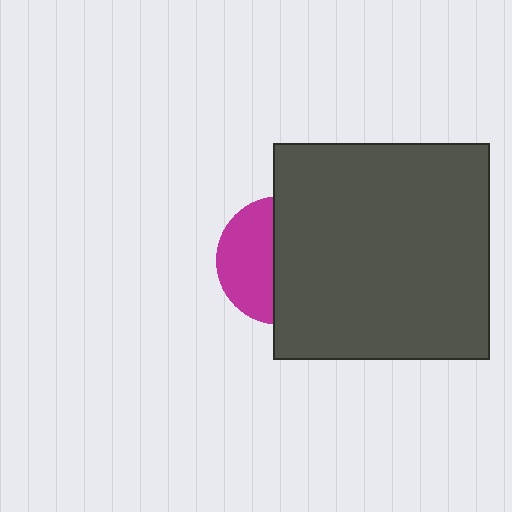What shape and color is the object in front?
The object in front is a dark gray square.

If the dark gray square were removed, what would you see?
You would see the complete magenta circle.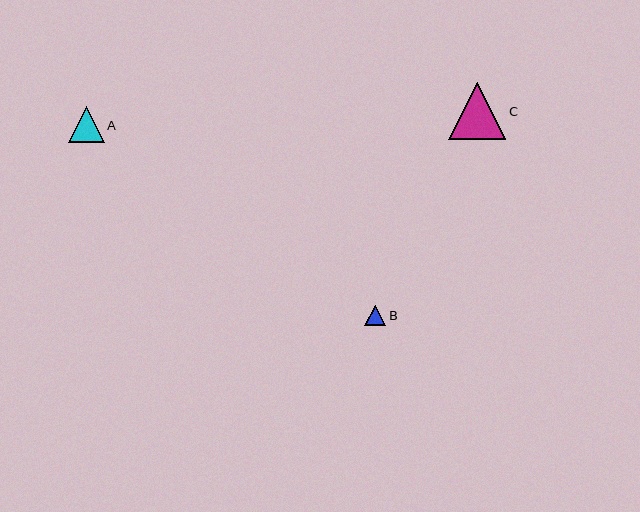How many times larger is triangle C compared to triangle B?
Triangle C is approximately 2.8 times the size of triangle B.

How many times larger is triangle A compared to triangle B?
Triangle A is approximately 1.7 times the size of triangle B.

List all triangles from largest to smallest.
From largest to smallest: C, A, B.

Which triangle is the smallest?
Triangle B is the smallest with a size of approximately 21 pixels.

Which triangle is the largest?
Triangle C is the largest with a size of approximately 57 pixels.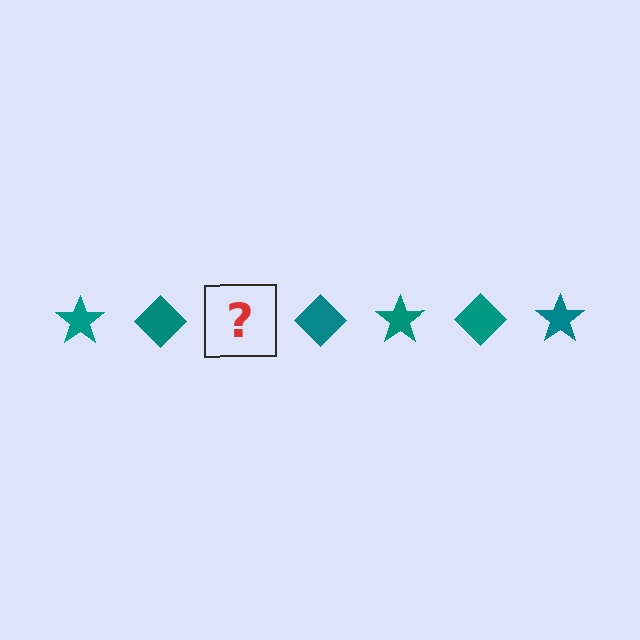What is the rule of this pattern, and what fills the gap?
The rule is that the pattern cycles through star, diamond shapes in teal. The gap should be filled with a teal star.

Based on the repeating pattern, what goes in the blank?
The blank should be a teal star.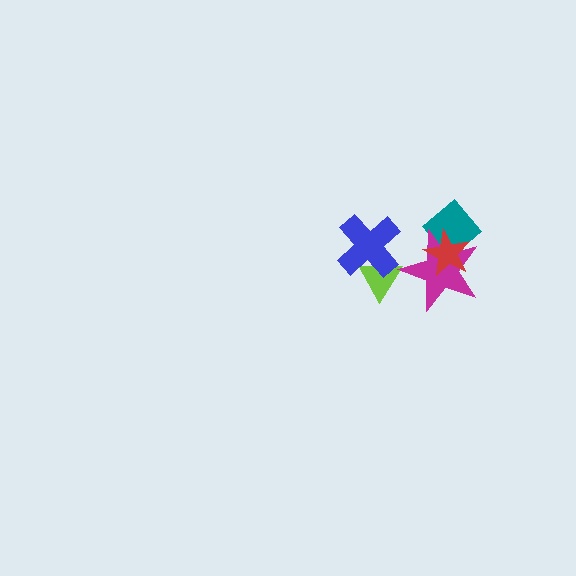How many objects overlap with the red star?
2 objects overlap with the red star.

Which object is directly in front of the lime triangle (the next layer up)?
The blue cross is directly in front of the lime triangle.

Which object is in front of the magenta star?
The red star is in front of the magenta star.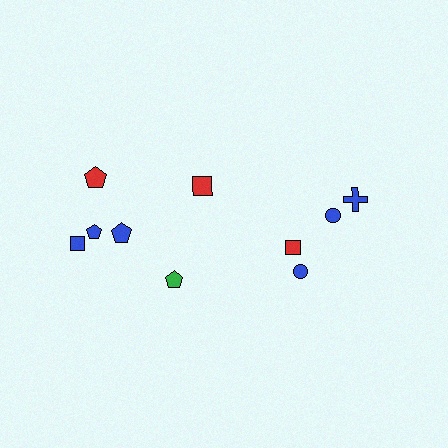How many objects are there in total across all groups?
There are 10 objects.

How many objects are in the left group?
There are 6 objects.